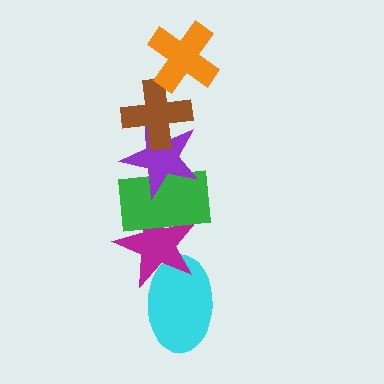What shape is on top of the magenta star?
The green rectangle is on top of the magenta star.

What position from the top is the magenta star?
The magenta star is 5th from the top.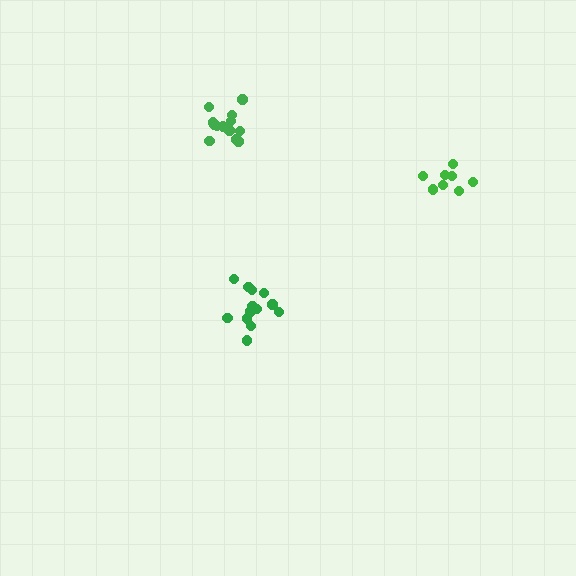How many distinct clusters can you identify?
There are 3 distinct clusters.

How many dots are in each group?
Group 1: 13 dots, Group 2: 13 dots, Group 3: 8 dots (34 total).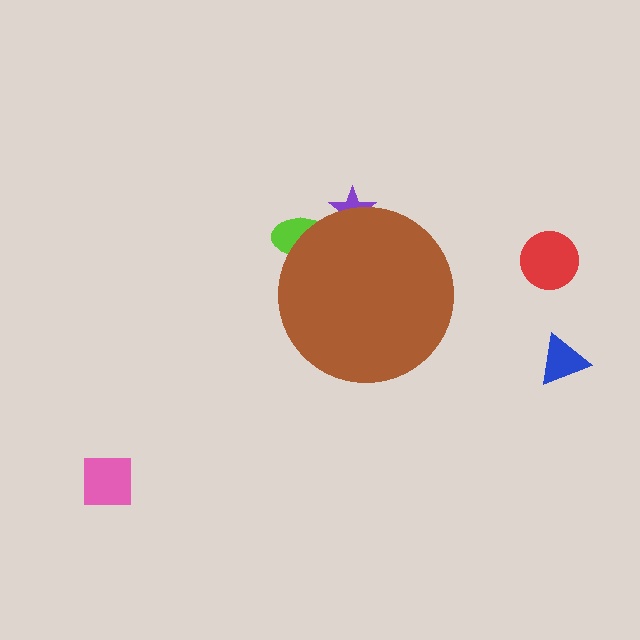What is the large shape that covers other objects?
A brown circle.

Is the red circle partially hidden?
No, the red circle is fully visible.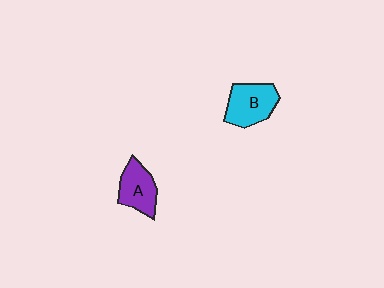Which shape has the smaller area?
Shape A (purple).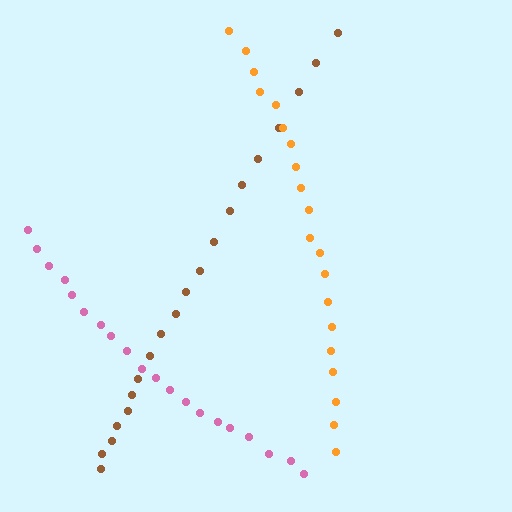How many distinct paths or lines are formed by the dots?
There are 3 distinct paths.